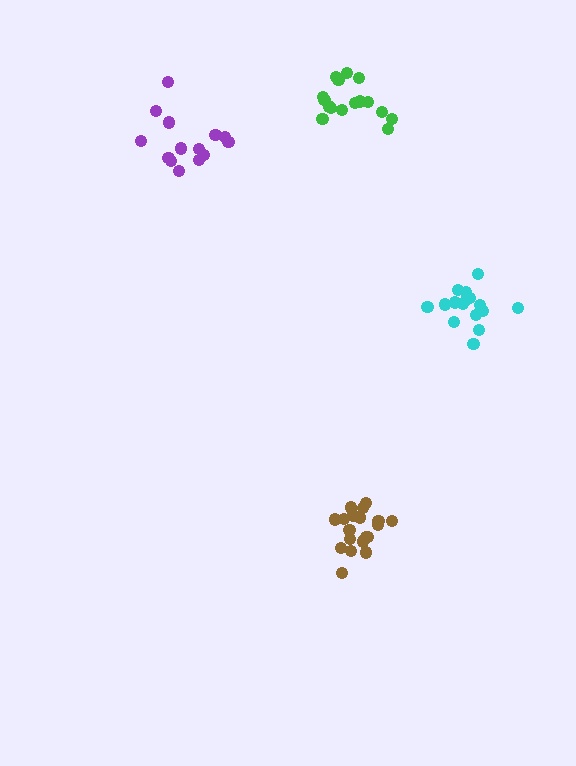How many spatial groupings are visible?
There are 4 spatial groupings.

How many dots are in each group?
Group 1: 17 dots, Group 2: 19 dots, Group 3: 16 dots, Group 4: 14 dots (66 total).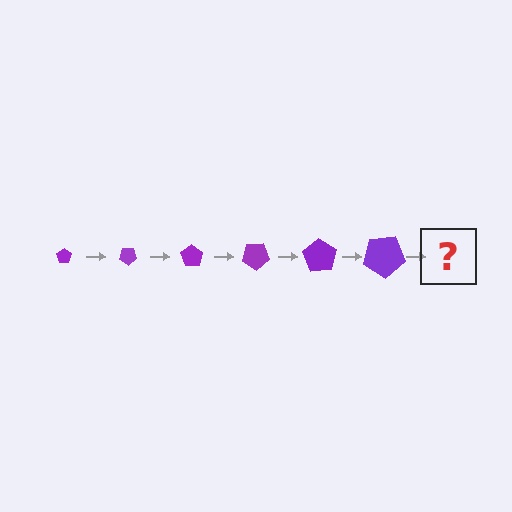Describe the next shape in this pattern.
It should be a pentagon, larger than the previous one and rotated 210 degrees from the start.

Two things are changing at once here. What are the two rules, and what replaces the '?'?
The two rules are that the pentagon grows larger each step and it rotates 35 degrees each step. The '?' should be a pentagon, larger than the previous one and rotated 210 degrees from the start.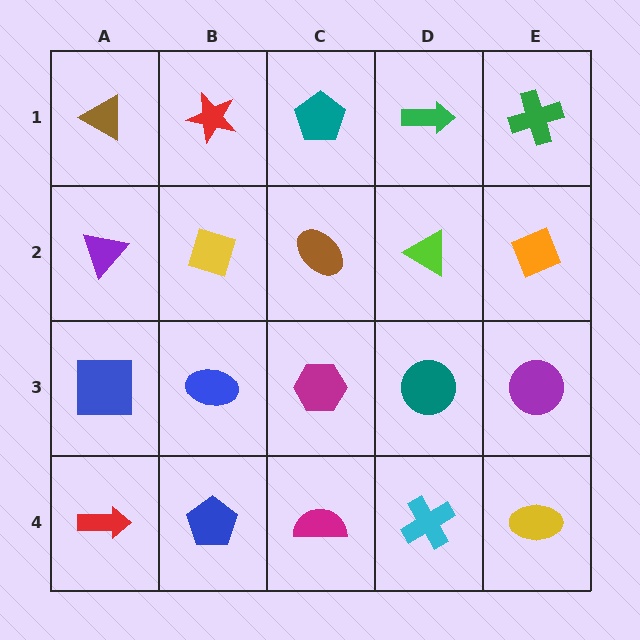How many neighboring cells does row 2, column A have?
3.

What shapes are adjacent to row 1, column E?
An orange diamond (row 2, column E), a green arrow (row 1, column D).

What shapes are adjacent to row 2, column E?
A green cross (row 1, column E), a purple circle (row 3, column E), a lime triangle (row 2, column D).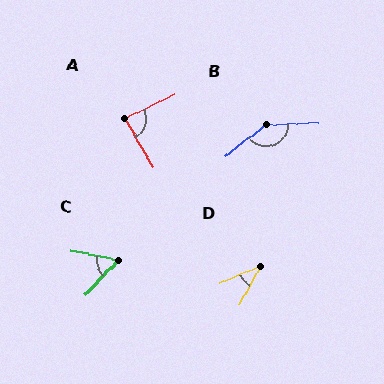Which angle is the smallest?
D, at approximately 37 degrees.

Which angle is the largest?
B, at approximately 144 degrees.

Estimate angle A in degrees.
Approximately 86 degrees.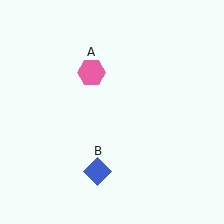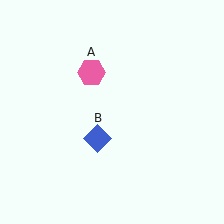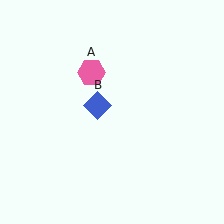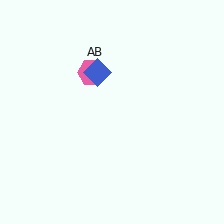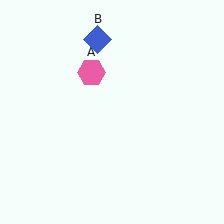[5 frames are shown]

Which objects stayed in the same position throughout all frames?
Pink hexagon (object A) remained stationary.